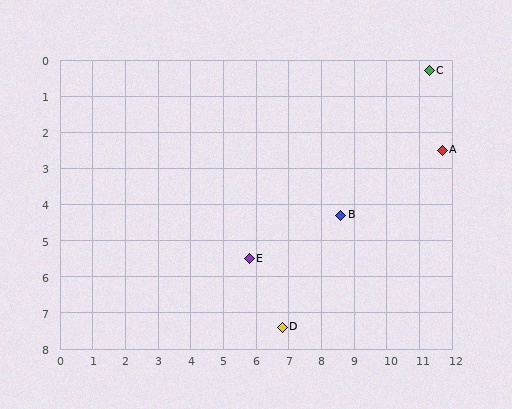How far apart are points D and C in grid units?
Points D and C are about 8.4 grid units apart.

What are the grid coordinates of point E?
Point E is at approximately (5.8, 5.5).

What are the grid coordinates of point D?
Point D is at approximately (6.8, 7.4).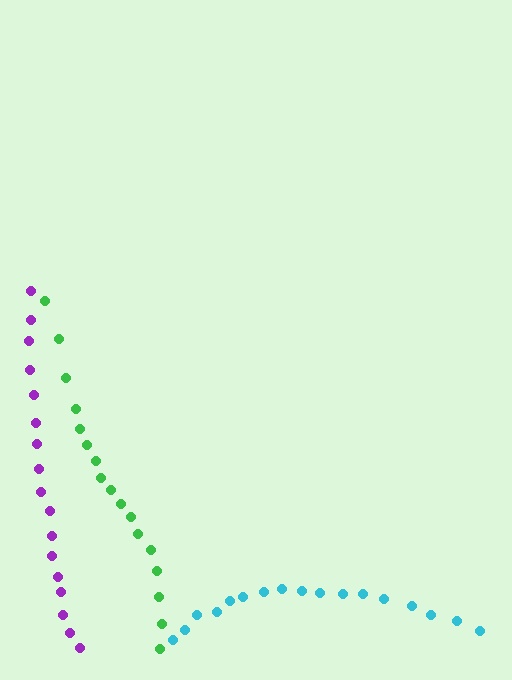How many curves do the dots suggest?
There are 3 distinct paths.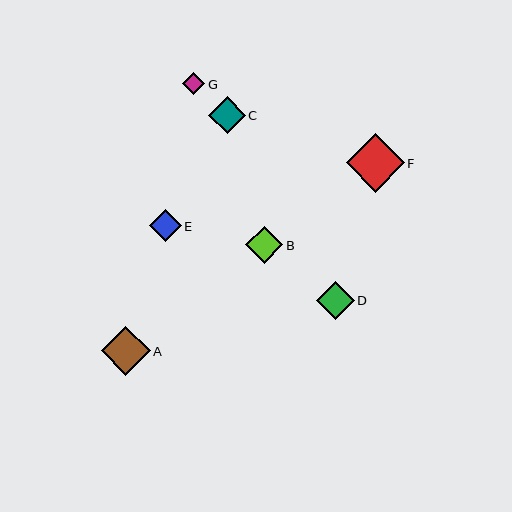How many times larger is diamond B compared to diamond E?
Diamond B is approximately 1.2 times the size of diamond E.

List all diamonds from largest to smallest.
From largest to smallest: F, A, D, B, C, E, G.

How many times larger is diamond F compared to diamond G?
Diamond F is approximately 2.6 times the size of diamond G.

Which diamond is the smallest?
Diamond G is the smallest with a size of approximately 23 pixels.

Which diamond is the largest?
Diamond F is the largest with a size of approximately 58 pixels.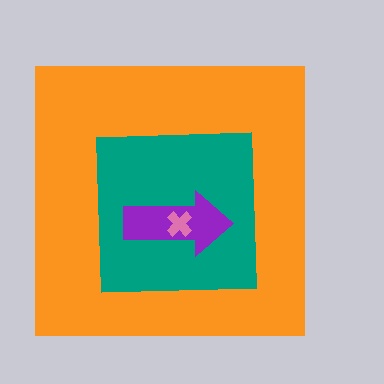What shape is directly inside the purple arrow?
The pink cross.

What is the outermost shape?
The orange square.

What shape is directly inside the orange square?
The teal square.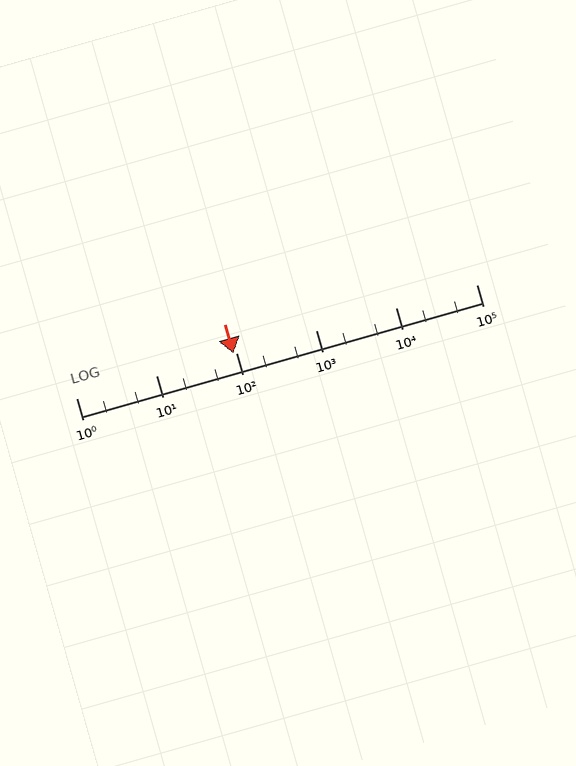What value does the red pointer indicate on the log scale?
The pointer indicates approximately 92.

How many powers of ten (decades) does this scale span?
The scale spans 5 decades, from 1 to 100000.